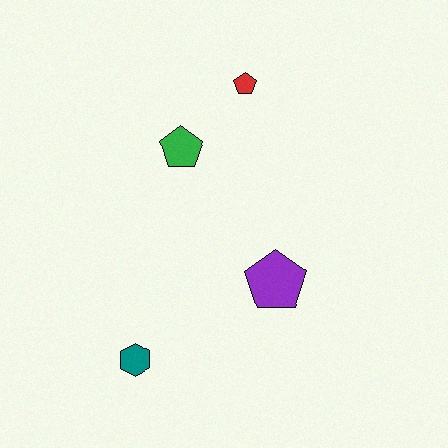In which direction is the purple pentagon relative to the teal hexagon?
The purple pentagon is to the right of the teal hexagon.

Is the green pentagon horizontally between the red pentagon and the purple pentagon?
No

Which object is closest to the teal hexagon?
The purple pentagon is closest to the teal hexagon.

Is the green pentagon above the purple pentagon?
Yes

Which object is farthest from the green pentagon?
The teal hexagon is farthest from the green pentagon.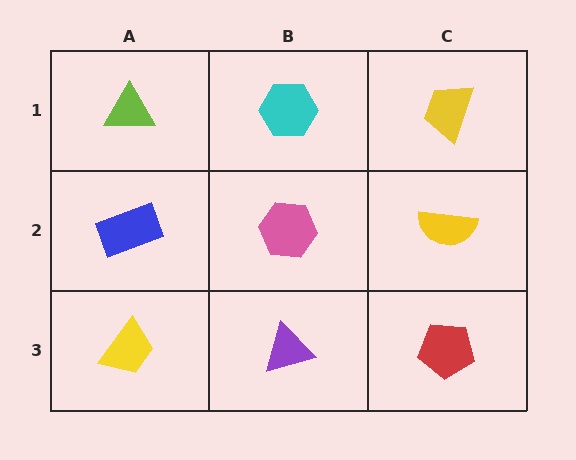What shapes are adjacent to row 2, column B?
A cyan hexagon (row 1, column B), a purple triangle (row 3, column B), a blue rectangle (row 2, column A), a yellow semicircle (row 2, column C).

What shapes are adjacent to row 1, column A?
A blue rectangle (row 2, column A), a cyan hexagon (row 1, column B).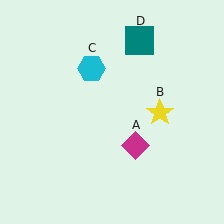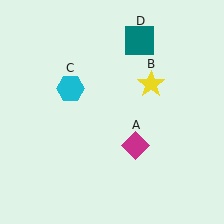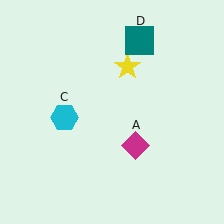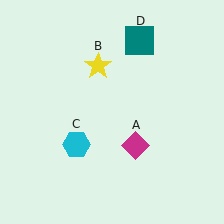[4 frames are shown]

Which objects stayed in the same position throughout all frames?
Magenta diamond (object A) and teal square (object D) remained stationary.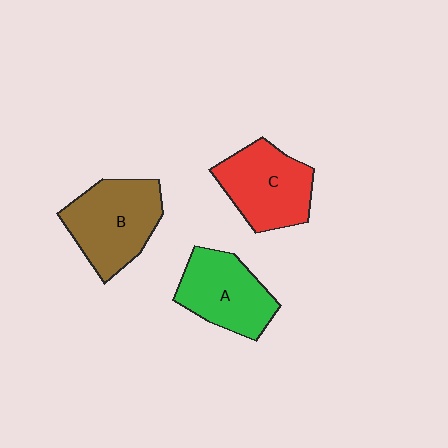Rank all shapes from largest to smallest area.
From largest to smallest: B (brown), C (red), A (green).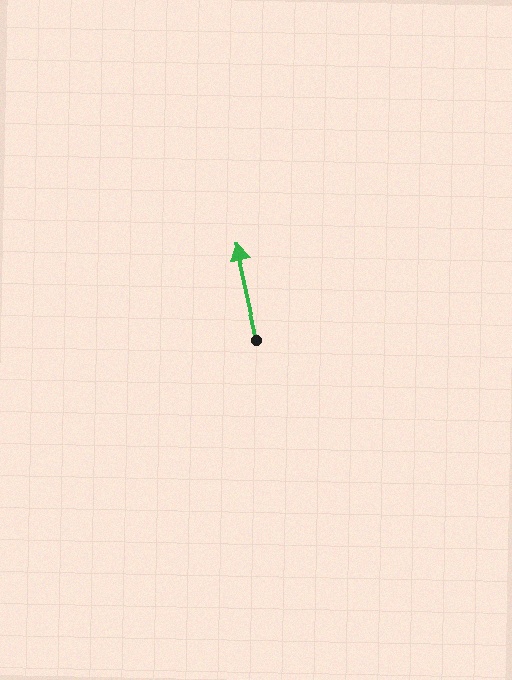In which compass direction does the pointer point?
North.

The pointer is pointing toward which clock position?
Roughly 12 o'clock.